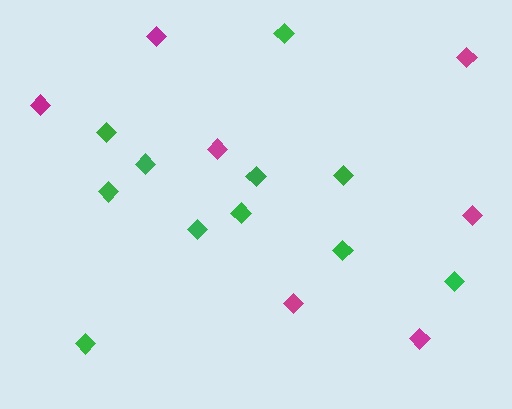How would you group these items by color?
There are 2 groups: one group of green diamonds (11) and one group of magenta diamonds (7).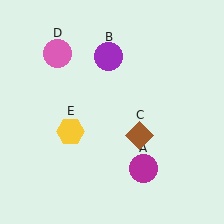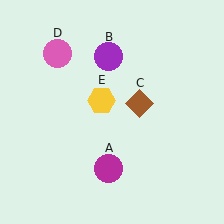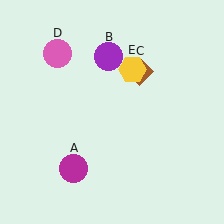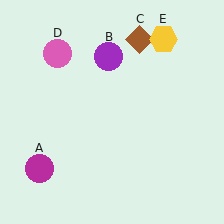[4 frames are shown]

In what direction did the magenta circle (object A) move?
The magenta circle (object A) moved left.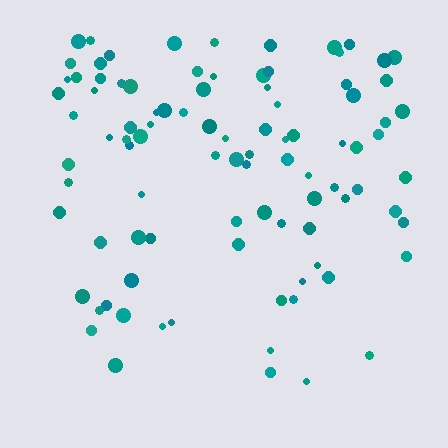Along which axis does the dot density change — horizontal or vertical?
Vertical.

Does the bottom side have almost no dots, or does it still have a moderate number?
Still a moderate number, just noticeably fewer than the top.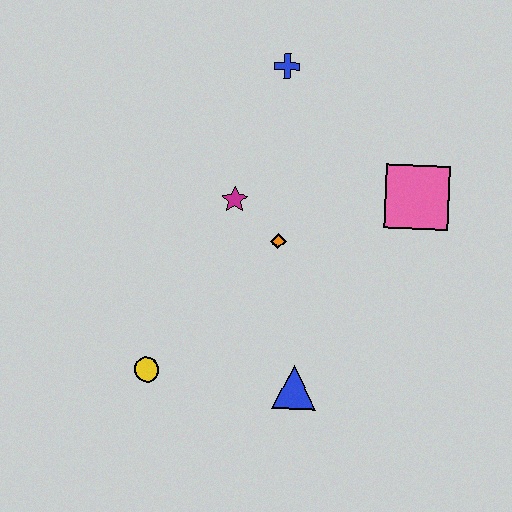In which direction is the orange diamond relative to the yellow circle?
The orange diamond is above the yellow circle.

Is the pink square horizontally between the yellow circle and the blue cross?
No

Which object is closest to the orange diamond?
The magenta star is closest to the orange diamond.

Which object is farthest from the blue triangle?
The blue cross is farthest from the blue triangle.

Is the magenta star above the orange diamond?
Yes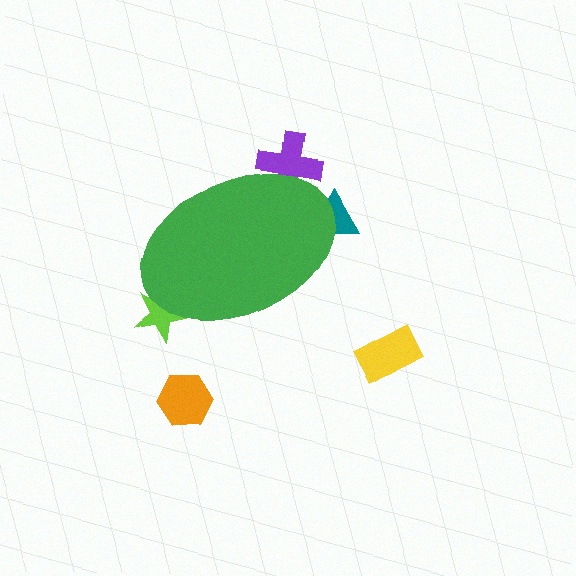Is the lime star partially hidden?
Yes, the lime star is partially hidden behind the green ellipse.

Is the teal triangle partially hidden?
Yes, the teal triangle is partially hidden behind the green ellipse.